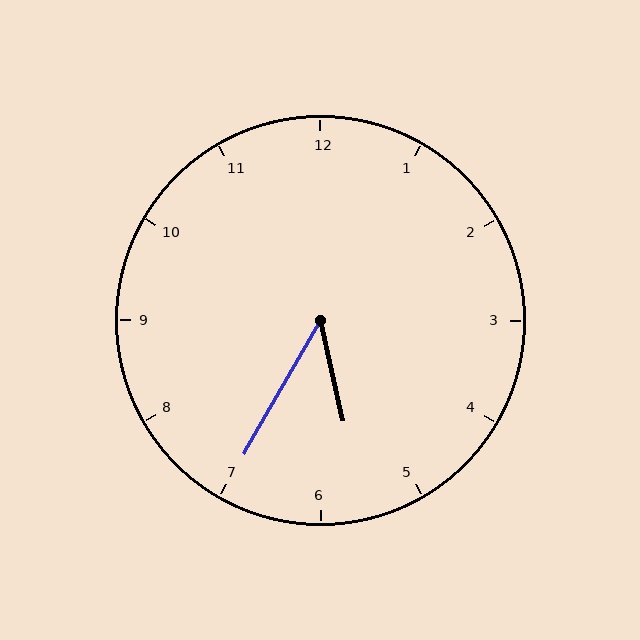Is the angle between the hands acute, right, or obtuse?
It is acute.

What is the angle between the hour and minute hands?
Approximately 42 degrees.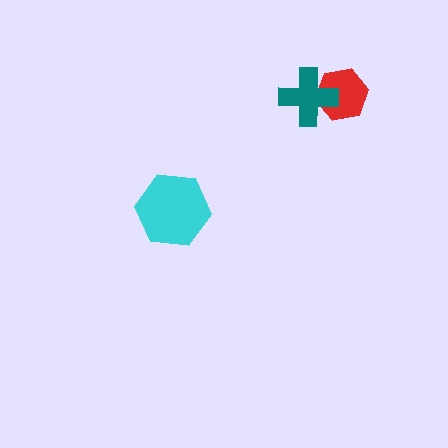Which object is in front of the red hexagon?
The teal cross is in front of the red hexagon.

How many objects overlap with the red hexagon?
1 object overlaps with the red hexagon.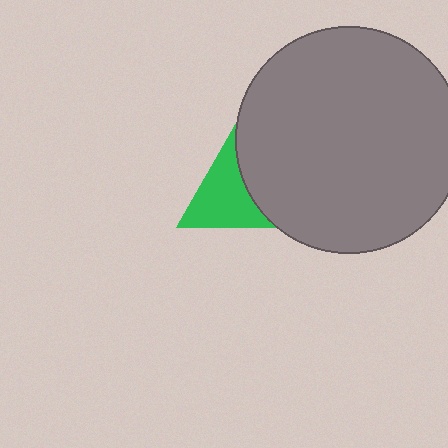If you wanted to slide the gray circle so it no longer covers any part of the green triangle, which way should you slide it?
Slide it right — that is the most direct way to separate the two shapes.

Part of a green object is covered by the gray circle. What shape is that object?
It is a triangle.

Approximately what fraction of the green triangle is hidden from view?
Roughly 41% of the green triangle is hidden behind the gray circle.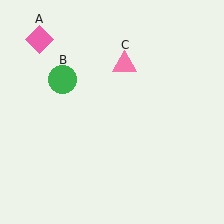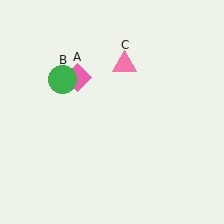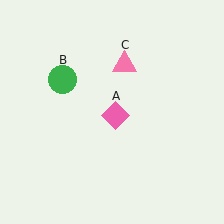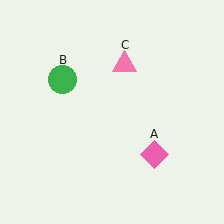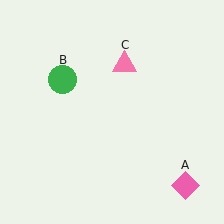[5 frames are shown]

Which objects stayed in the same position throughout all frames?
Green circle (object B) and pink triangle (object C) remained stationary.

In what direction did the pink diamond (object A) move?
The pink diamond (object A) moved down and to the right.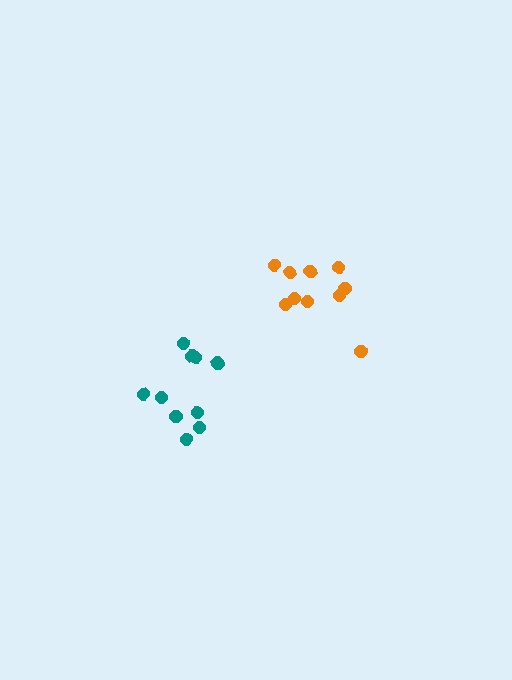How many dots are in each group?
Group 1: 11 dots, Group 2: 10 dots (21 total).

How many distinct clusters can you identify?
There are 2 distinct clusters.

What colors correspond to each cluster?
The clusters are colored: teal, orange.